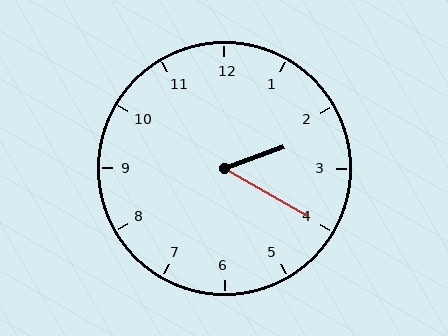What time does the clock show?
2:20.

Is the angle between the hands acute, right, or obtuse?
It is acute.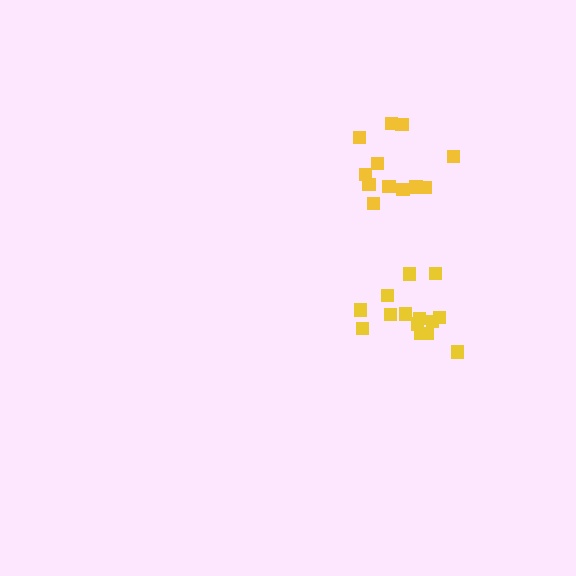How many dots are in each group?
Group 1: 12 dots, Group 2: 14 dots (26 total).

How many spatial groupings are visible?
There are 2 spatial groupings.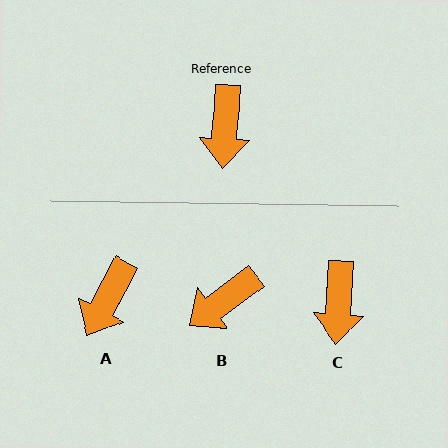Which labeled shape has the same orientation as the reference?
C.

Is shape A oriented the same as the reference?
No, it is off by about 24 degrees.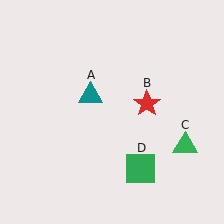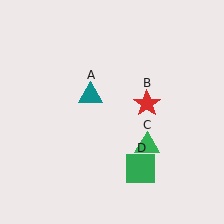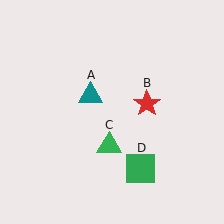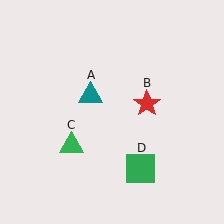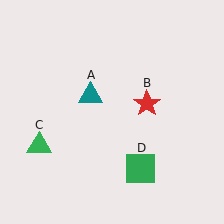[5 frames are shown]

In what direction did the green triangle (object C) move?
The green triangle (object C) moved left.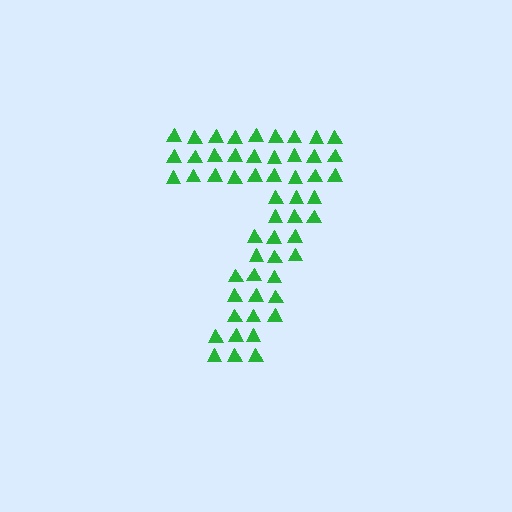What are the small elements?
The small elements are triangles.